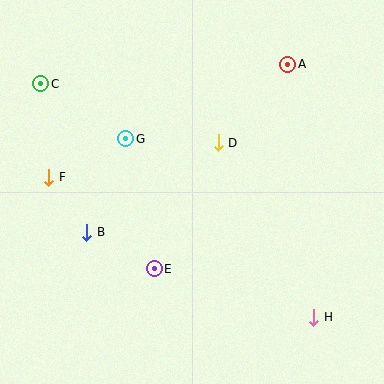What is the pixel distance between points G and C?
The distance between G and C is 101 pixels.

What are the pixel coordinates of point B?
Point B is at (87, 233).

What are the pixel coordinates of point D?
Point D is at (218, 143).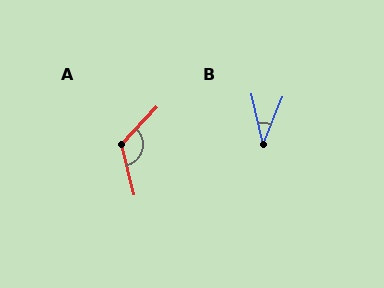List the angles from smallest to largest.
B (35°), A (122°).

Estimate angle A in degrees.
Approximately 122 degrees.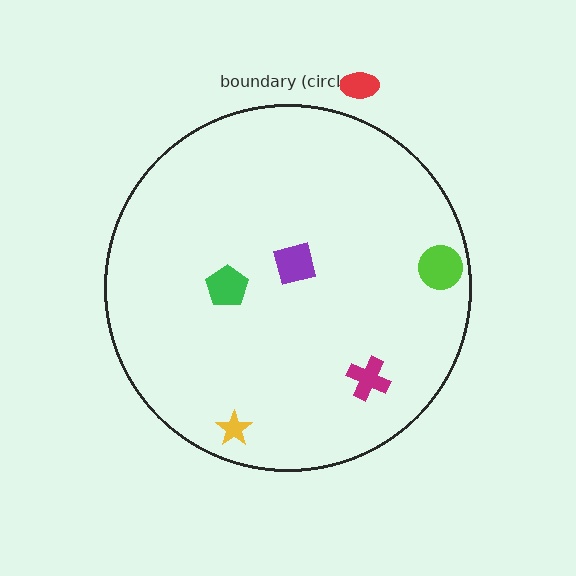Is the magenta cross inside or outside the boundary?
Inside.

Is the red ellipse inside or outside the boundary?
Outside.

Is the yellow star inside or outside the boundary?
Inside.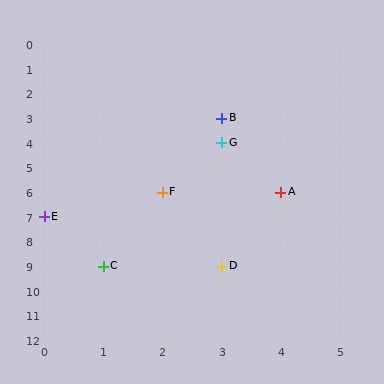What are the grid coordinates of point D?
Point D is at grid coordinates (3, 9).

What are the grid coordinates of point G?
Point G is at grid coordinates (3, 4).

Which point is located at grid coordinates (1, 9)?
Point C is at (1, 9).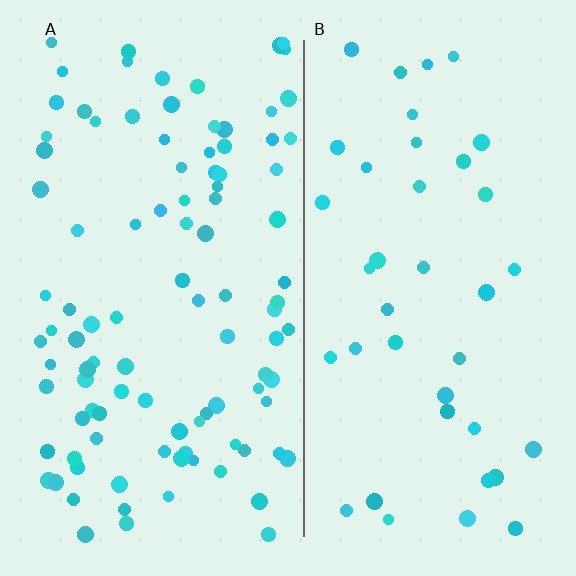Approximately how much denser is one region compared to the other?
Approximately 2.5× — region A over region B.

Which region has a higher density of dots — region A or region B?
A (the left).